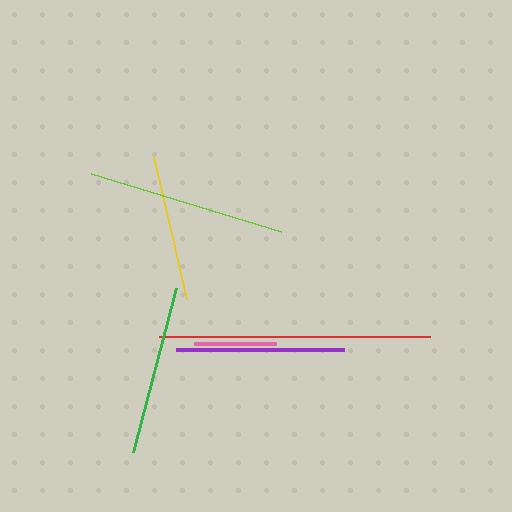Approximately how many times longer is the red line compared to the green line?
The red line is approximately 1.6 times the length of the green line.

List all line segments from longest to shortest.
From longest to shortest: red, lime, green, purple, yellow, pink.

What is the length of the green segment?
The green segment is approximately 170 pixels long.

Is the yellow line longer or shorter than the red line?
The red line is longer than the yellow line.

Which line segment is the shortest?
The pink line is the shortest at approximately 82 pixels.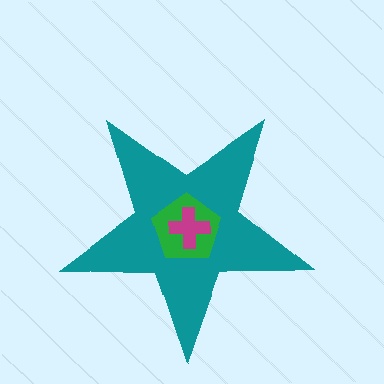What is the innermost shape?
The magenta cross.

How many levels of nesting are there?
3.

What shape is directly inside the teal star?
The green pentagon.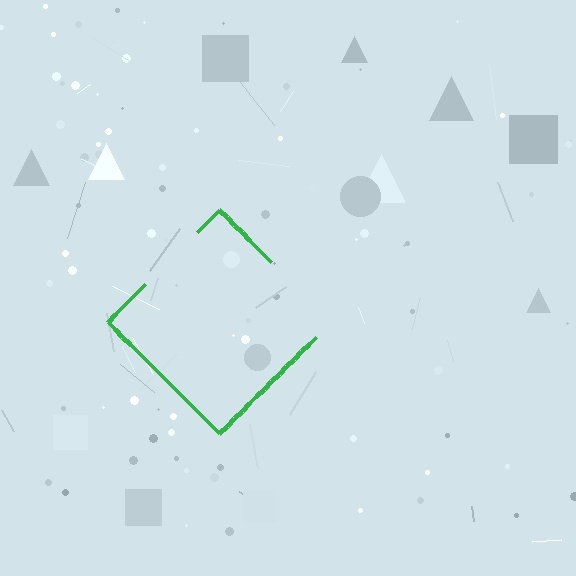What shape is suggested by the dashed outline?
The dashed outline suggests a diamond.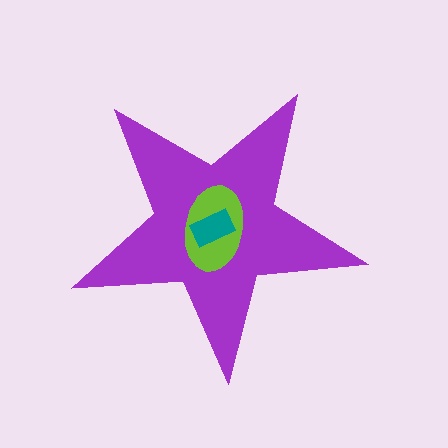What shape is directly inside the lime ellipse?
The teal rectangle.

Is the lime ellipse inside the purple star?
Yes.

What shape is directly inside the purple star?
The lime ellipse.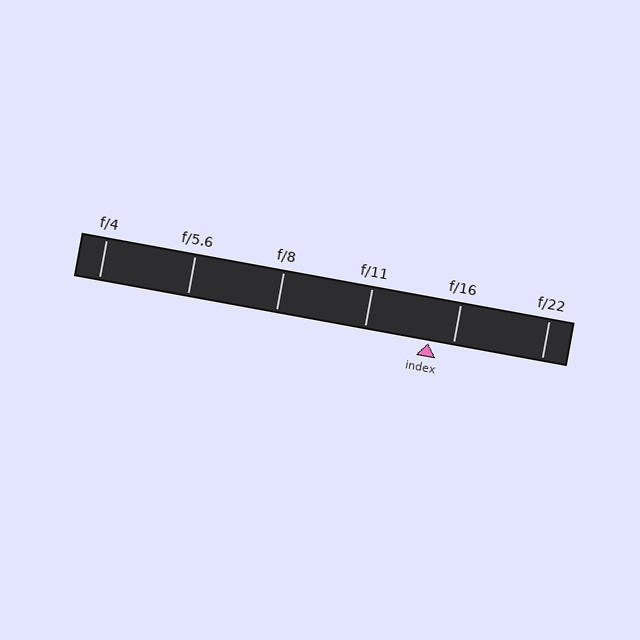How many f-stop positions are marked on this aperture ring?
There are 6 f-stop positions marked.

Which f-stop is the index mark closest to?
The index mark is closest to f/16.